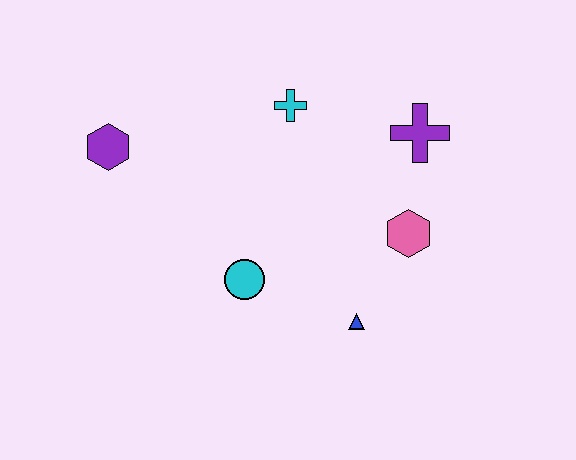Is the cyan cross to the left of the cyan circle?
No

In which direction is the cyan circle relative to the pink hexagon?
The cyan circle is to the left of the pink hexagon.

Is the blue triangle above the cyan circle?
No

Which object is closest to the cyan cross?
The purple cross is closest to the cyan cross.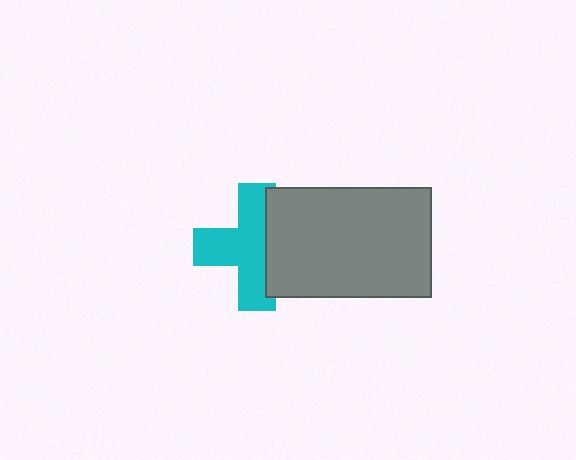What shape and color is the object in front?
The object in front is a gray rectangle.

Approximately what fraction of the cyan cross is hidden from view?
Roughly 34% of the cyan cross is hidden behind the gray rectangle.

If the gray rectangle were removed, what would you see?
You would see the complete cyan cross.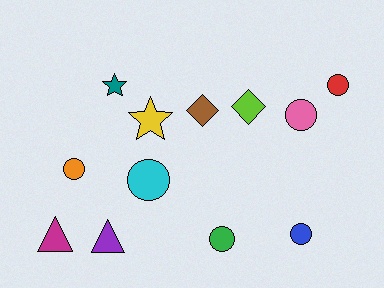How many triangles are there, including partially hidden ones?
There are 2 triangles.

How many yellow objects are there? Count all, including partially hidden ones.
There is 1 yellow object.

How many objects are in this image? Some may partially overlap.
There are 12 objects.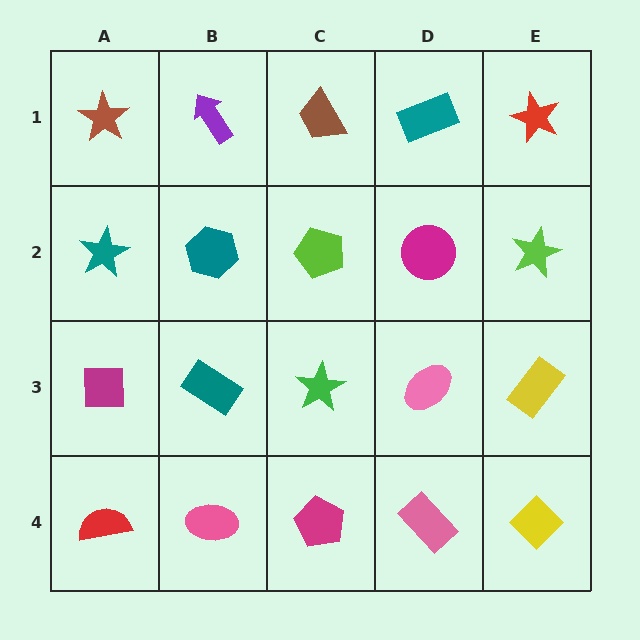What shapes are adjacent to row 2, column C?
A brown trapezoid (row 1, column C), a green star (row 3, column C), a teal hexagon (row 2, column B), a magenta circle (row 2, column D).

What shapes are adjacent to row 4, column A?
A magenta square (row 3, column A), a pink ellipse (row 4, column B).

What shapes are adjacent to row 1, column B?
A teal hexagon (row 2, column B), a brown star (row 1, column A), a brown trapezoid (row 1, column C).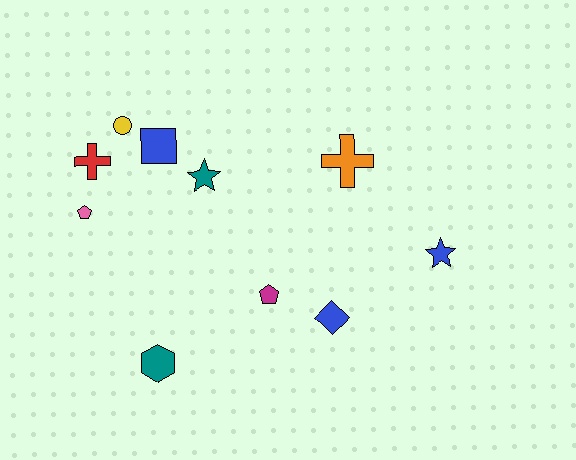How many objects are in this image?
There are 10 objects.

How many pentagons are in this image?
There are 2 pentagons.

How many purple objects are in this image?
There are no purple objects.